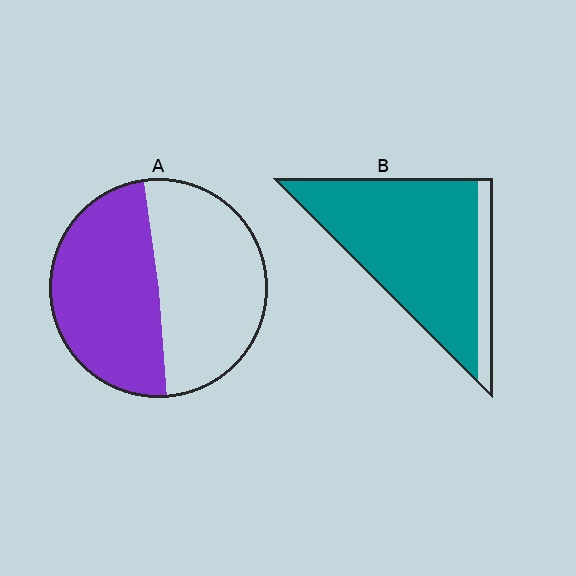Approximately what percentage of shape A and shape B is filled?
A is approximately 50% and B is approximately 85%.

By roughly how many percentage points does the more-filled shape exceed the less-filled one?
By roughly 40 percentage points (B over A).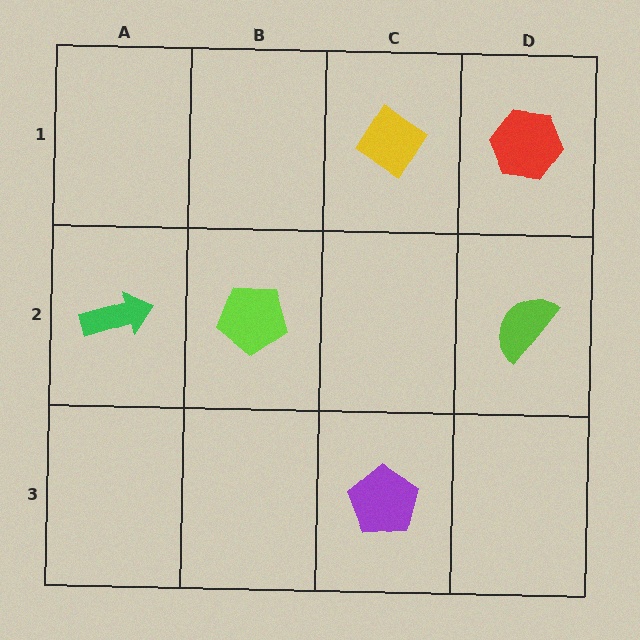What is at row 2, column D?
A lime semicircle.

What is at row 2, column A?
A green arrow.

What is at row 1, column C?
A yellow diamond.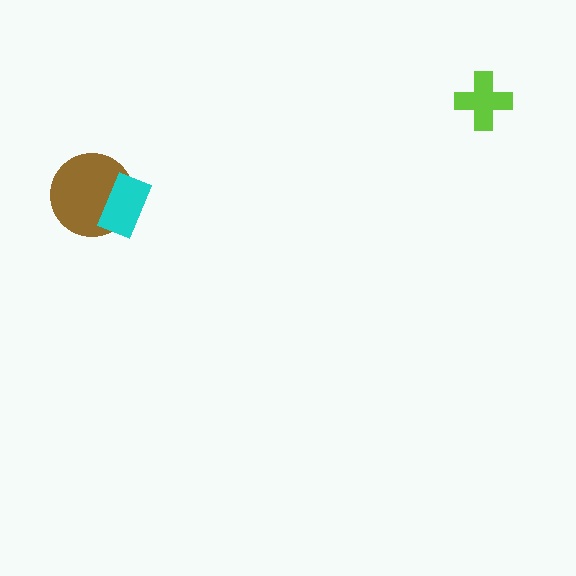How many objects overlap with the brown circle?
1 object overlaps with the brown circle.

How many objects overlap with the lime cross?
0 objects overlap with the lime cross.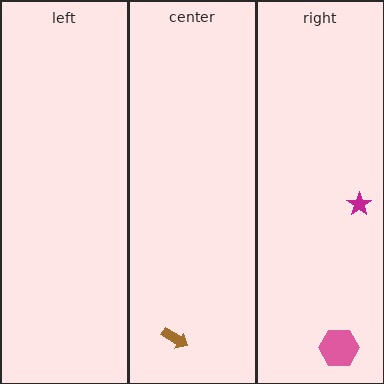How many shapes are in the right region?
2.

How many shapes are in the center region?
1.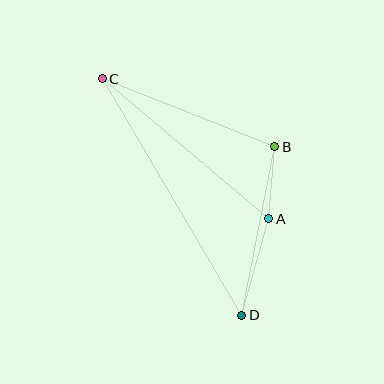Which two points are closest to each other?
Points A and B are closest to each other.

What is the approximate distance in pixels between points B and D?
The distance between B and D is approximately 171 pixels.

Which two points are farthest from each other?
Points C and D are farthest from each other.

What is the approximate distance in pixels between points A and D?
The distance between A and D is approximately 100 pixels.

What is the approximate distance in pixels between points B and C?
The distance between B and C is approximately 185 pixels.